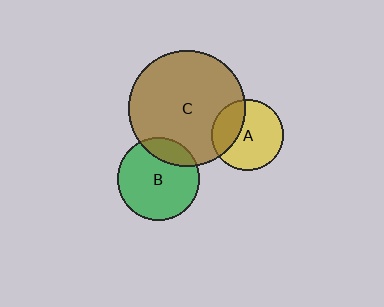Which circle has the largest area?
Circle C (brown).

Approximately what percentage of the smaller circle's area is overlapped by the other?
Approximately 20%.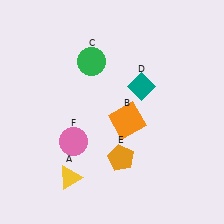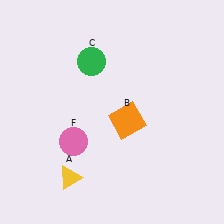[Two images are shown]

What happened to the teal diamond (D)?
The teal diamond (D) was removed in Image 2. It was in the top-right area of Image 1.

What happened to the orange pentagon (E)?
The orange pentagon (E) was removed in Image 2. It was in the bottom-right area of Image 1.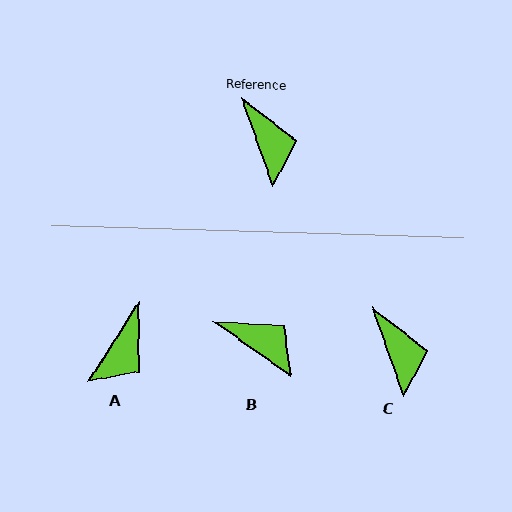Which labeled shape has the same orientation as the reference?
C.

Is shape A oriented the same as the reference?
No, it is off by about 52 degrees.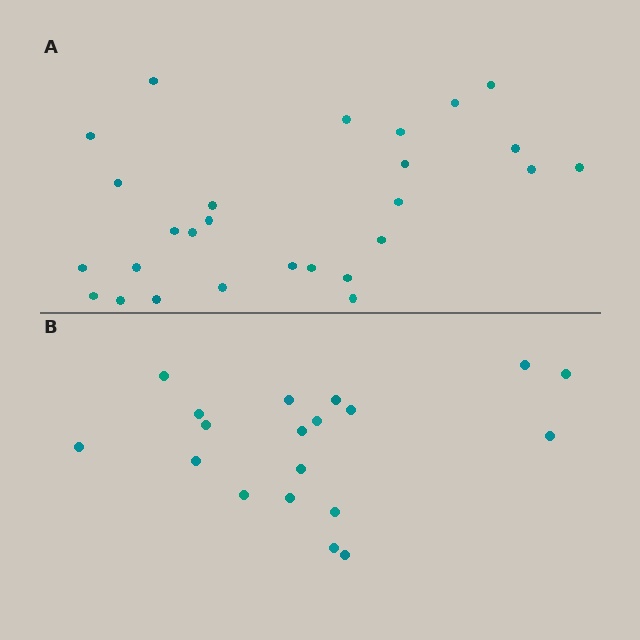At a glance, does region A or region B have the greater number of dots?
Region A (the top region) has more dots.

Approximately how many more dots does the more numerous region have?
Region A has roughly 8 or so more dots than region B.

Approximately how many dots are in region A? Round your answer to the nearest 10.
About 30 dots. (The exact count is 27, which rounds to 30.)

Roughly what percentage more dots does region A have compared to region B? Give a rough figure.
About 40% more.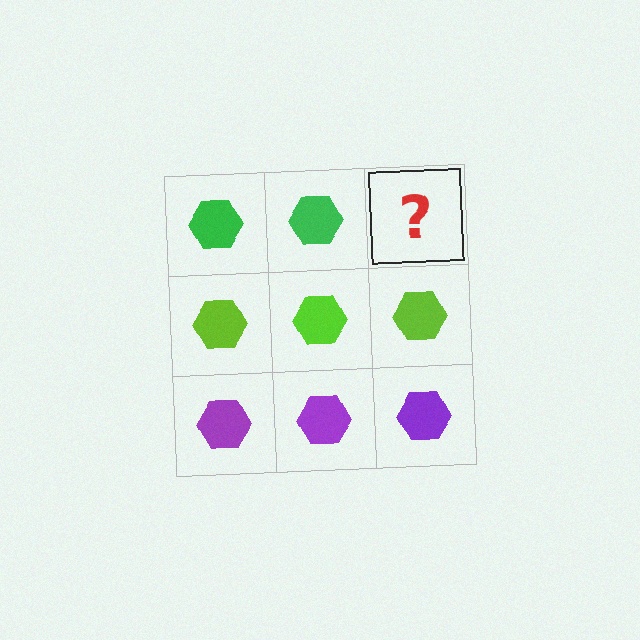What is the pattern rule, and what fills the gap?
The rule is that each row has a consistent color. The gap should be filled with a green hexagon.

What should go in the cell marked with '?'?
The missing cell should contain a green hexagon.